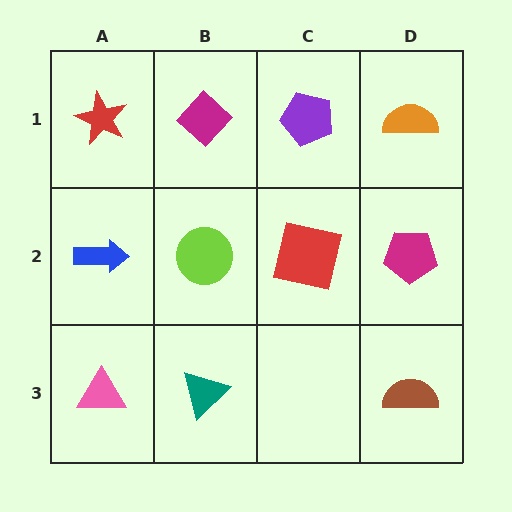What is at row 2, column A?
A blue arrow.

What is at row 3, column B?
A teal triangle.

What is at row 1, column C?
A purple pentagon.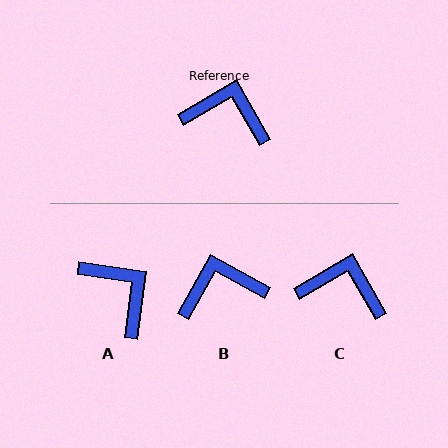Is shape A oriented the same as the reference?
No, it is off by about 38 degrees.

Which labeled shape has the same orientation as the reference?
C.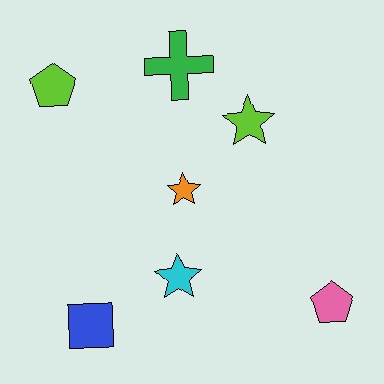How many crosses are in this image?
There is 1 cross.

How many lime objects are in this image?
There are 2 lime objects.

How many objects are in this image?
There are 7 objects.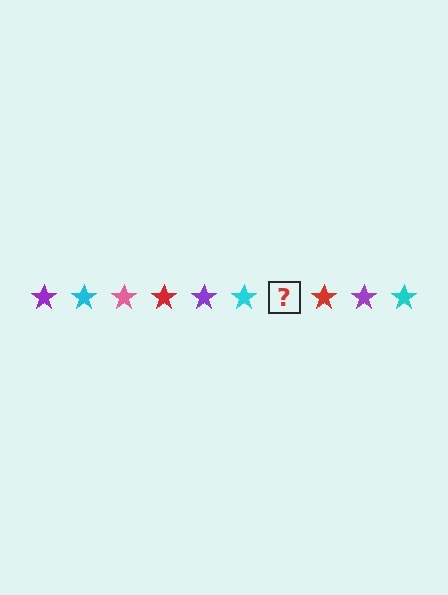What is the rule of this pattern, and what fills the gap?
The rule is that the pattern cycles through purple, cyan, pink, red stars. The gap should be filled with a pink star.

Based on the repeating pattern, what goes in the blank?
The blank should be a pink star.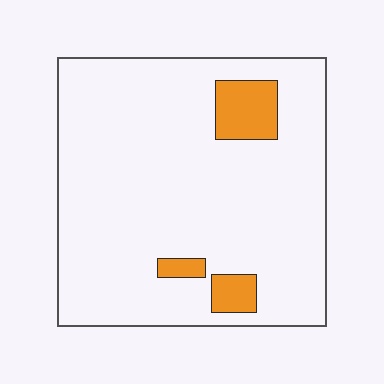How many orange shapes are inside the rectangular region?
3.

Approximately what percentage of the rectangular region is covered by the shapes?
Approximately 10%.